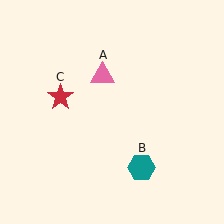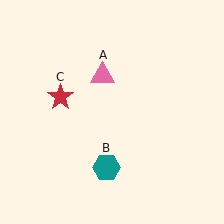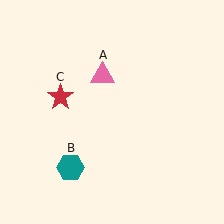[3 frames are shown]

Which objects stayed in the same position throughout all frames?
Pink triangle (object A) and red star (object C) remained stationary.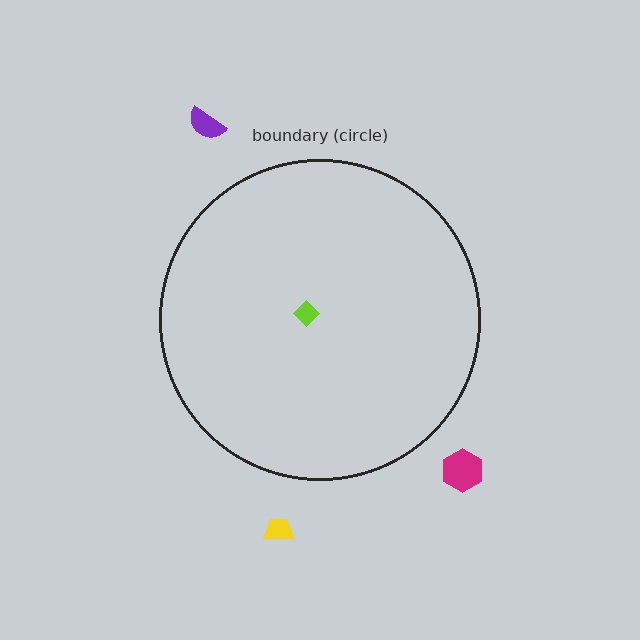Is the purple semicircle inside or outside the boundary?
Outside.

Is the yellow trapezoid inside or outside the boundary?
Outside.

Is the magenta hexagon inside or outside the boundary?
Outside.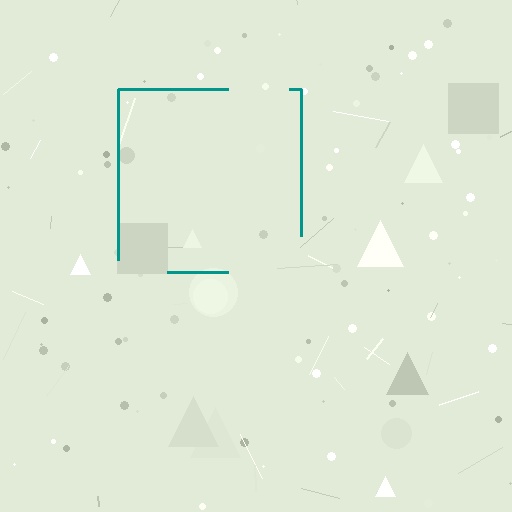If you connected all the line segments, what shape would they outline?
They would outline a square.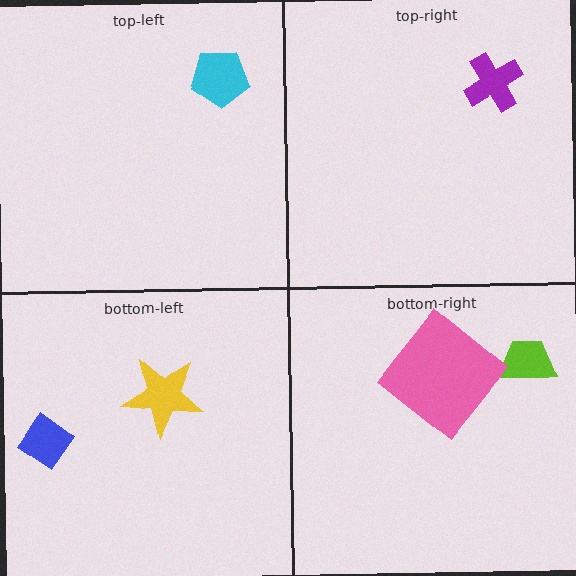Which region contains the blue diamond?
The bottom-left region.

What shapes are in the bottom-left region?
The yellow star, the blue diamond.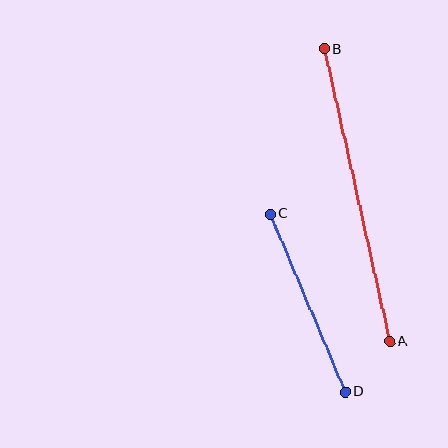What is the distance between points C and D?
The distance is approximately 193 pixels.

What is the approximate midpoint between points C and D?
The midpoint is at approximately (307, 303) pixels.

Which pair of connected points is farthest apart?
Points A and B are farthest apart.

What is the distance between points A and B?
The distance is approximately 300 pixels.